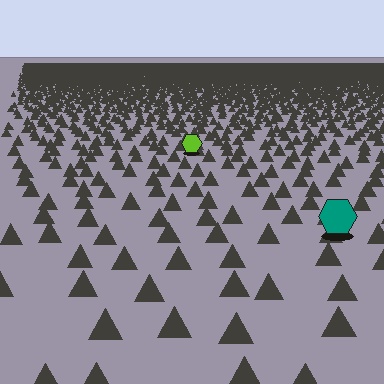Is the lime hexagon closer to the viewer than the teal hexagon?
No. The teal hexagon is closer — you can tell from the texture gradient: the ground texture is coarser near it.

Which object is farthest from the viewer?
The lime hexagon is farthest from the viewer. It appears smaller and the ground texture around it is denser.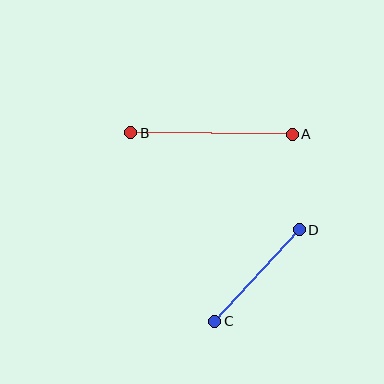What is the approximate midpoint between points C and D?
The midpoint is at approximately (257, 275) pixels.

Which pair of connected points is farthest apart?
Points A and B are farthest apart.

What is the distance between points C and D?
The distance is approximately 125 pixels.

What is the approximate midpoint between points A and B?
The midpoint is at approximately (211, 133) pixels.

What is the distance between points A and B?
The distance is approximately 161 pixels.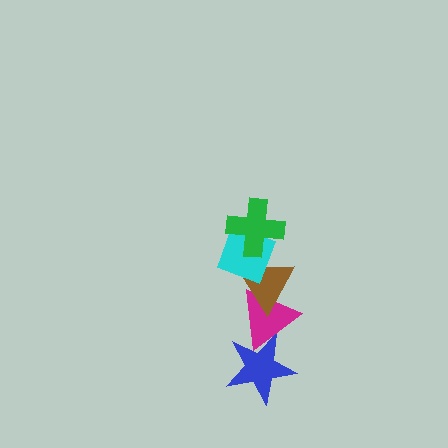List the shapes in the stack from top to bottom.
From top to bottom: the green cross, the cyan diamond, the brown triangle, the magenta triangle, the blue star.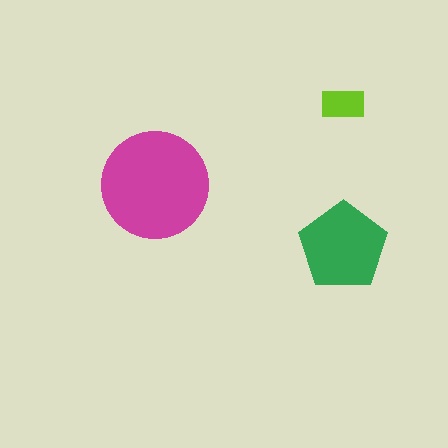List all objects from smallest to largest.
The lime rectangle, the green pentagon, the magenta circle.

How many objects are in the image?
There are 3 objects in the image.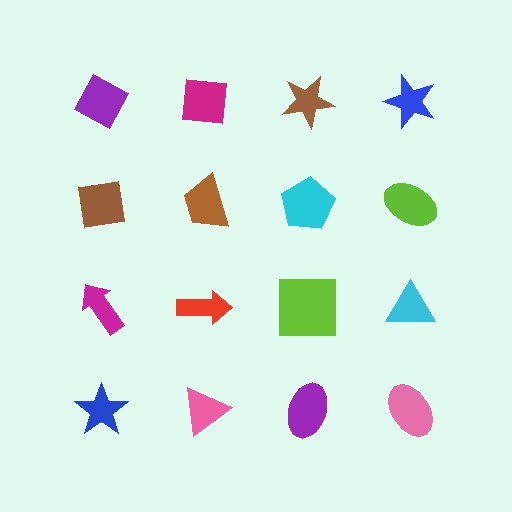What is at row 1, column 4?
A blue star.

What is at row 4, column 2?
A pink triangle.